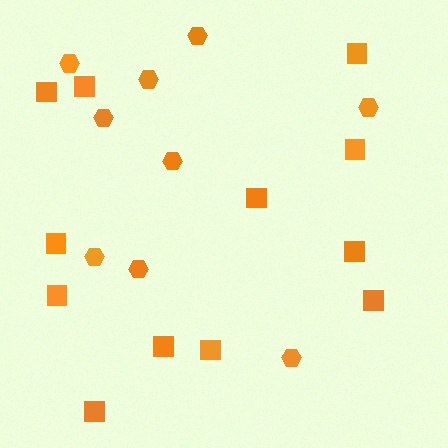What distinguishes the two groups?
There are 2 groups: one group of hexagons (9) and one group of squares (12).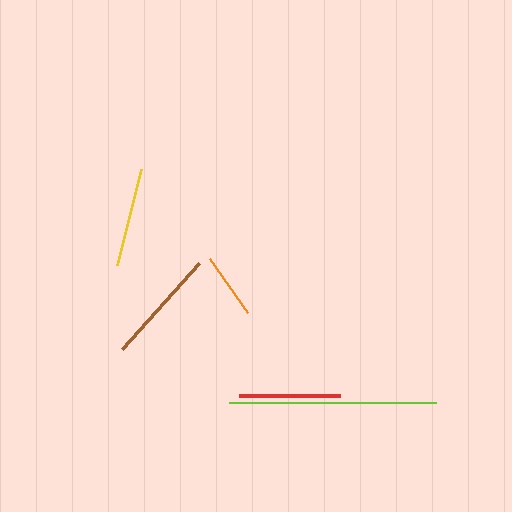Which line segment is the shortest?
The orange line is the shortest at approximately 66 pixels.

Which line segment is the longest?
The lime line is the longest at approximately 207 pixels.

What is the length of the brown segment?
The brown segment is approximately 115 pixels long.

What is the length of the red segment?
The red segment is approximately 101 pixels long.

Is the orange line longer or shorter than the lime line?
The lime line is longer than the orange line.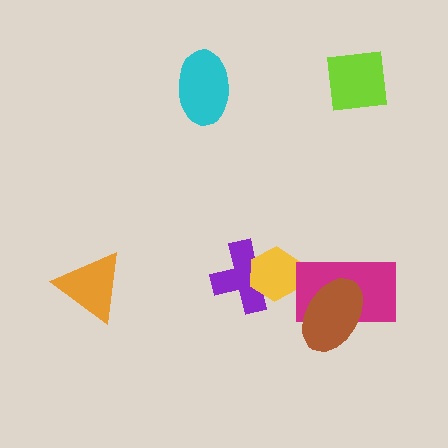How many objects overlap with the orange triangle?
0 objects overlap with the orange triangle.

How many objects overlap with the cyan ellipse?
0 objects overlap with the cyan ellipse.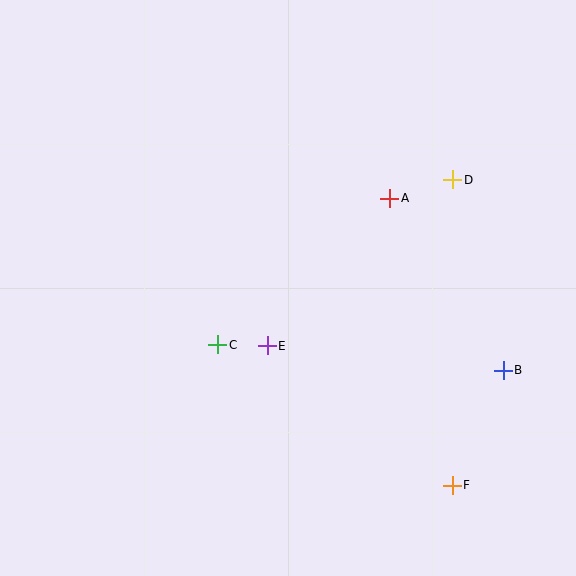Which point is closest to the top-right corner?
Point D is closest to the top-right corner.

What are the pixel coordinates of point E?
Point E is at (267, 346).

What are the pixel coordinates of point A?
Point A is at (390, 198).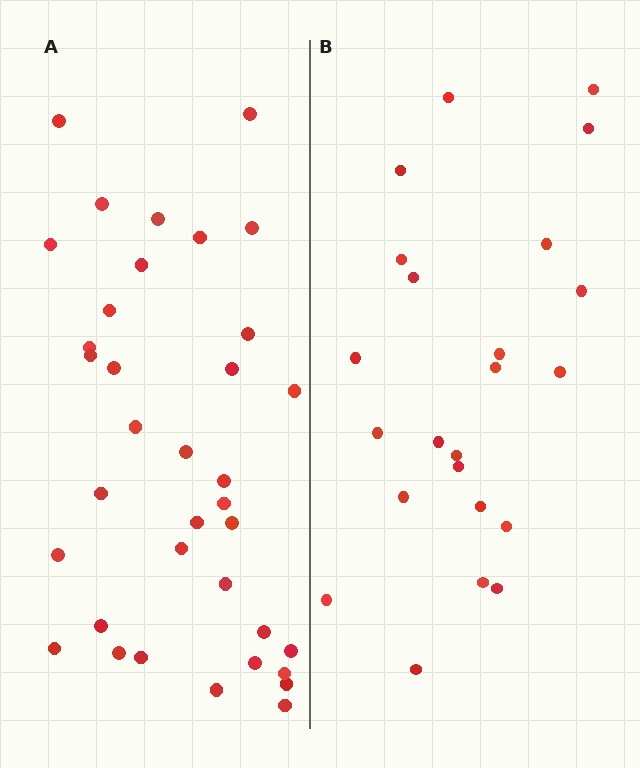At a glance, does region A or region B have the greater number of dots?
Region A (the left region) has more dots.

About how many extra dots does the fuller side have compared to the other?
Region A has approximately 15 more dots than region B.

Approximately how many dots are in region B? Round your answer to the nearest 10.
About 20 dots. (The exact count is 23, which rounds to 20.)